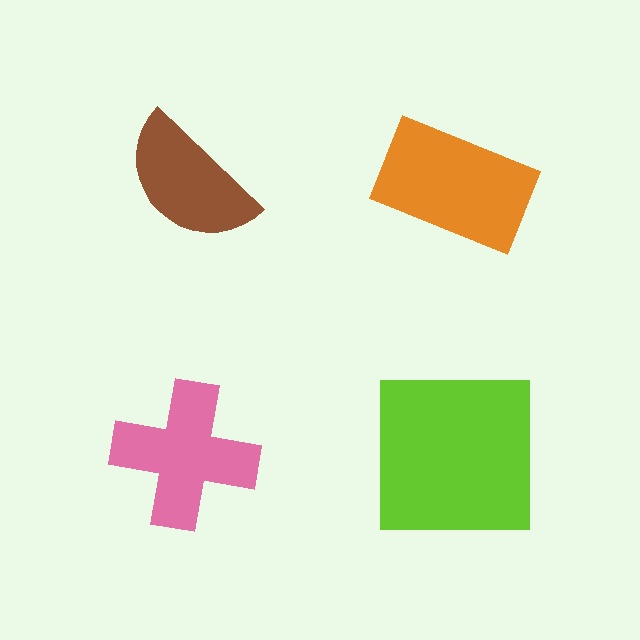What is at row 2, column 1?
A pink cross.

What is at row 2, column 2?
A lime square.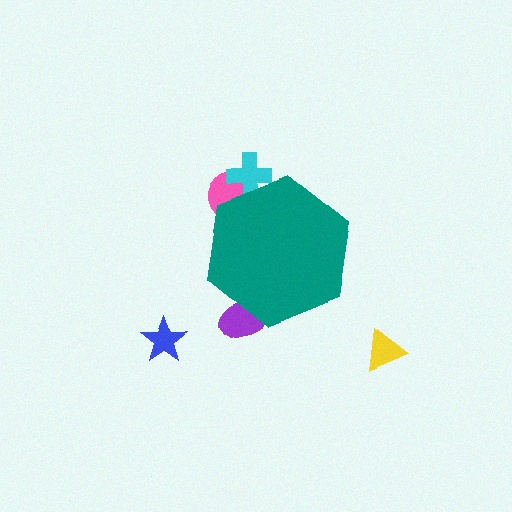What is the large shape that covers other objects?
A teal hexagon.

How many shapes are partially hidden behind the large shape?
3 shapes are partially hidden.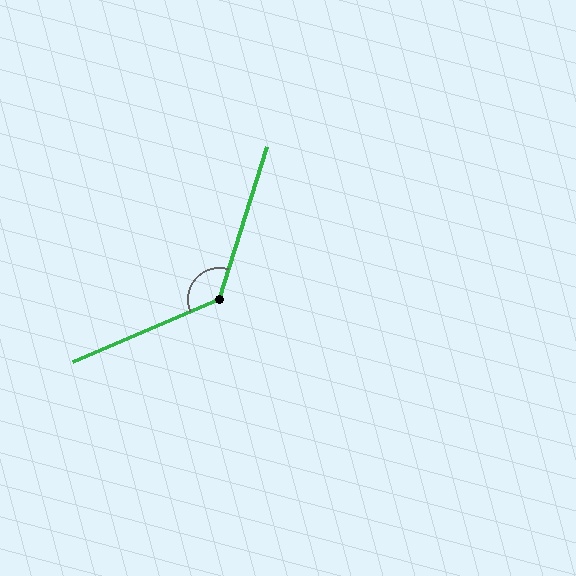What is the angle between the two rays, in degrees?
Approximately 130 degrees.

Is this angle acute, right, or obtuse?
It is obtuse.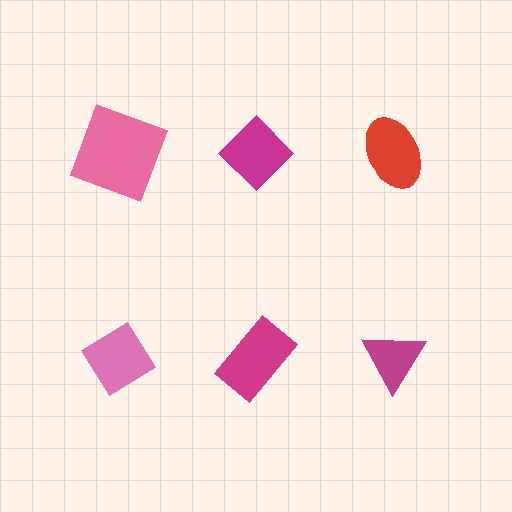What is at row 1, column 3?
A red ellipse.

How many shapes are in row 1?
3 shapes.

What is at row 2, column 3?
A magenta triangle.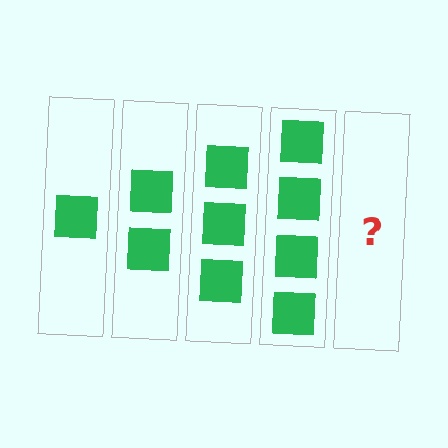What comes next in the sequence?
The next element should be 5 squares.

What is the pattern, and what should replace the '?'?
The pattern is that each step adds one more square. The '?' should be 5 squares.